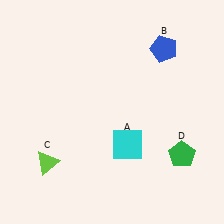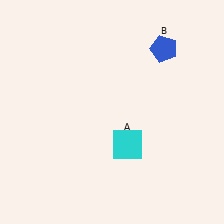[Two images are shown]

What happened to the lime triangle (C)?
The lime triangle (C) was removed in Image 2. It was in the bottom-left area of Image 1.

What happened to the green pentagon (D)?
The green pentagon (D) was removed in Image 2. It was in the bottom-right area of Image 1.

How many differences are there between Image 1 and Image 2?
There are 2 differences between the two images.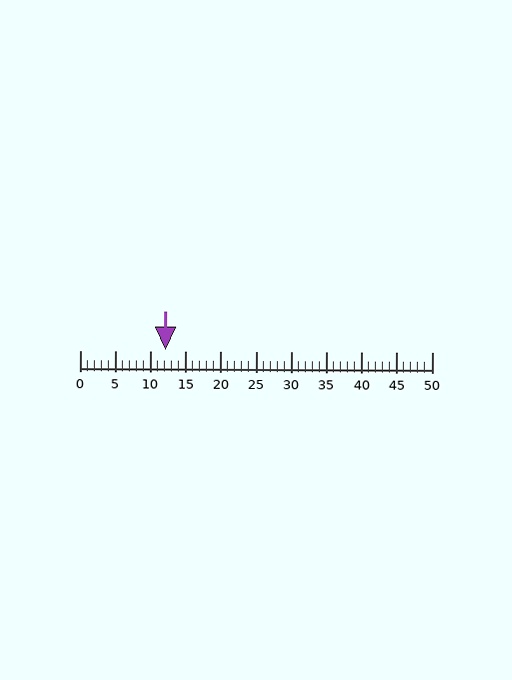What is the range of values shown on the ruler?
The ruler shows values from 0 to 50.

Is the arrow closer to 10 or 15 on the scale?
The arrow is closer to 10.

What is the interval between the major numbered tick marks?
The major tick marks are spaced 5 units apart.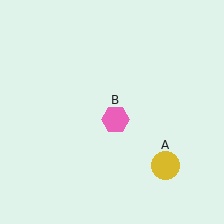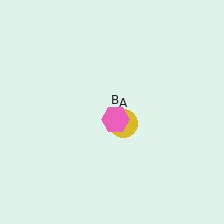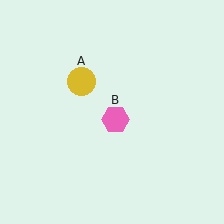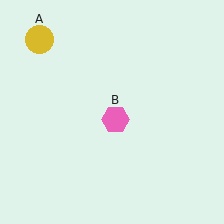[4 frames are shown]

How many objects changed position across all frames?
1 object changed position: yellow circle (object A).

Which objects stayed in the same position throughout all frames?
Pink hexagon (object B) remained stationary.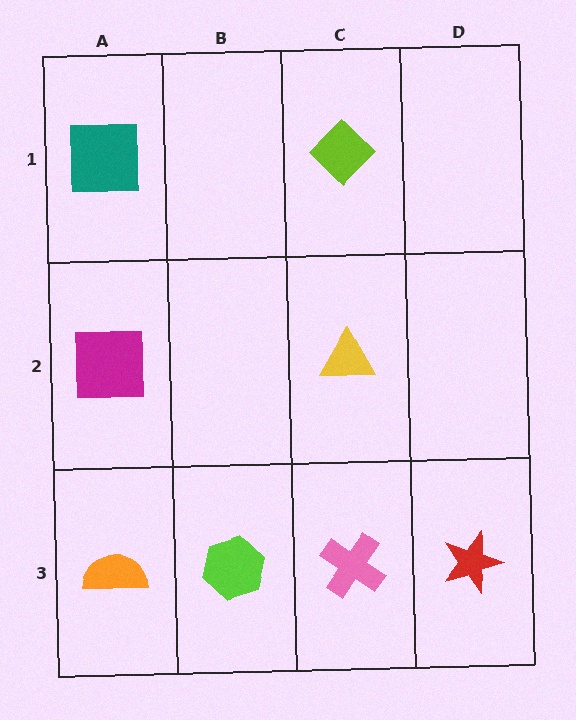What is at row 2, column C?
A yellow triangle.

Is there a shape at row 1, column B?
No, that cell is empty.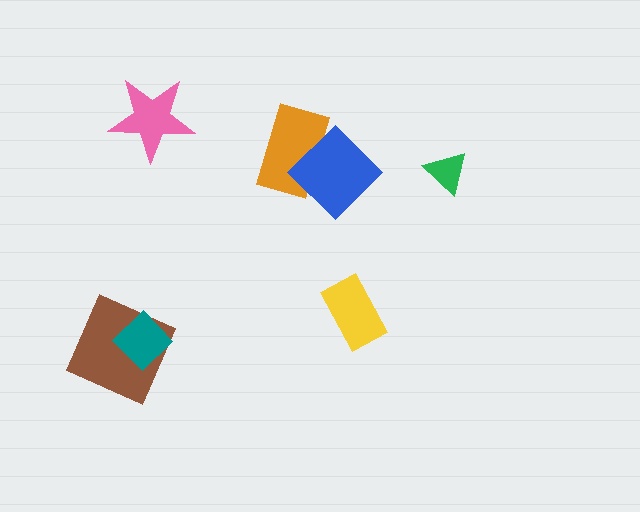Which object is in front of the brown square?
The teal diamond is in front of the brown square.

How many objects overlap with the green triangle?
0 objects overlap with the green triangle.